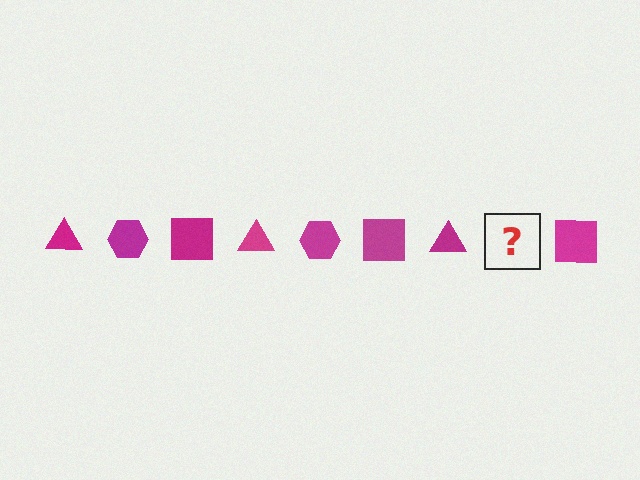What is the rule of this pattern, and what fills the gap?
The rule is that the pattern cycles through triangle, hexagon, square shapes in magenta. The gap should be filled with a magenta hexagon.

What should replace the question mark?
The question mark should be replaced with a magenta hexagon.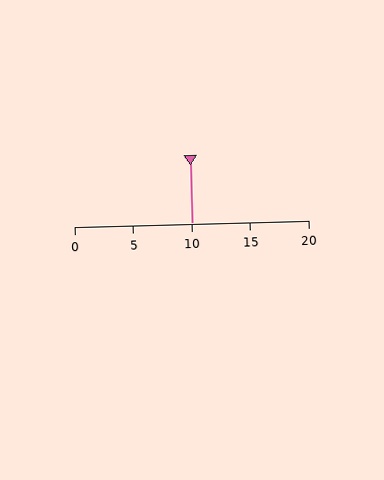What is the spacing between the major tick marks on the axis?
The major ticks are spaced 5 apart.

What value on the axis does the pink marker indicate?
The marker indicates approximately 10.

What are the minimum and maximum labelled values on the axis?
The axis runs from 0 to 20.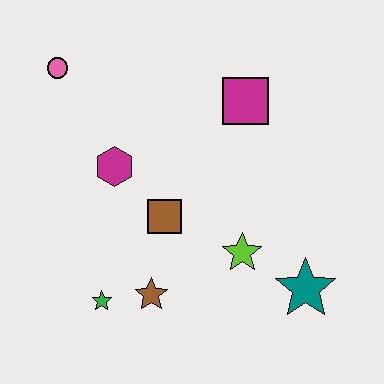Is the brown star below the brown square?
Yes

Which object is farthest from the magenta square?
The green star is farthest from the magenta square.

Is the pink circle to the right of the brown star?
No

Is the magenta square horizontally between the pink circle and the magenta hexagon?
No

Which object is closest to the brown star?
The green star is closest to the brown star.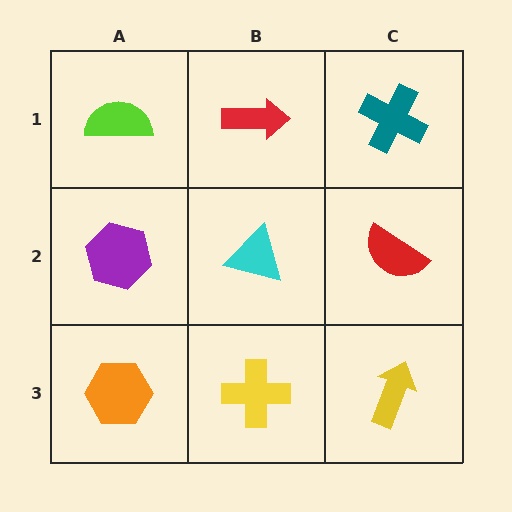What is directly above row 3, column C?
A red semicircle.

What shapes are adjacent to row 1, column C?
A red semicircle (row 2, column C), a red arrow (row 1, column B).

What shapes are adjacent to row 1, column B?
A cyan triangle (row 2, column B), a lime semicircle (row 1, column A), a teal cross (row 1, column C).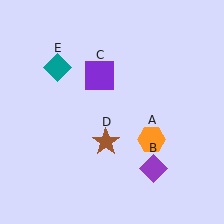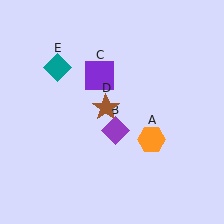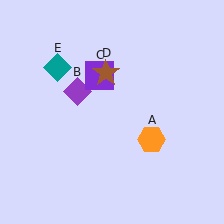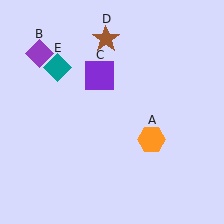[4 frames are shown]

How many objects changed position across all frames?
2 objects changed position: purple diamond (object B), brown star (object D).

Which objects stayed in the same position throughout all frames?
Orange hexagon (object A) and purple square (object C) and teal diamond (object E) remained stationary.